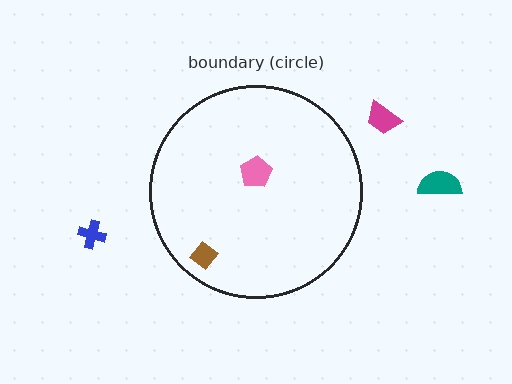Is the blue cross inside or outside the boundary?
Outside.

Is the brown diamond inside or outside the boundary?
Inside.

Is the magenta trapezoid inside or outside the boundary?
Outside.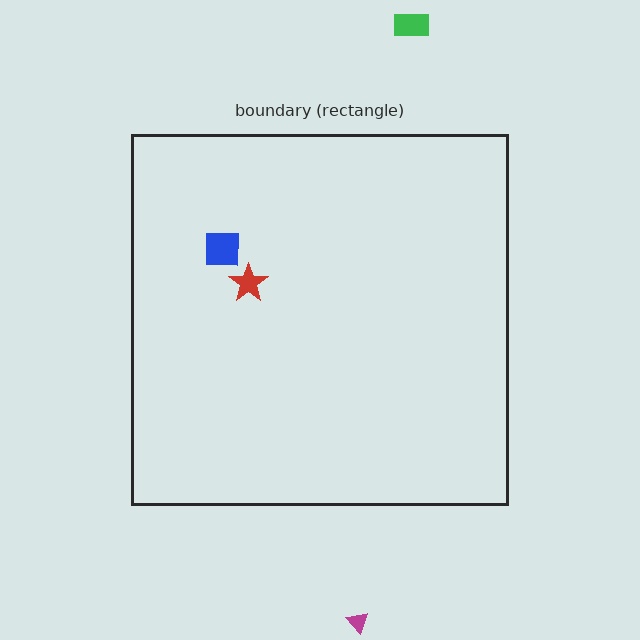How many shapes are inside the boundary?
2 inside, 2 outside.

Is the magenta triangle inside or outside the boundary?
Outside.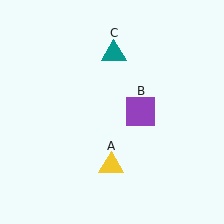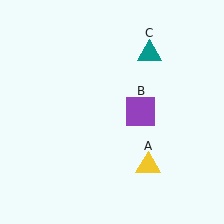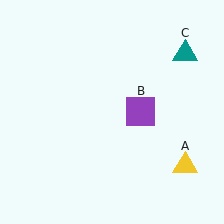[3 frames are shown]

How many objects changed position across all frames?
2 objects changed position: yellow triangle (object A), teal triangle (object C).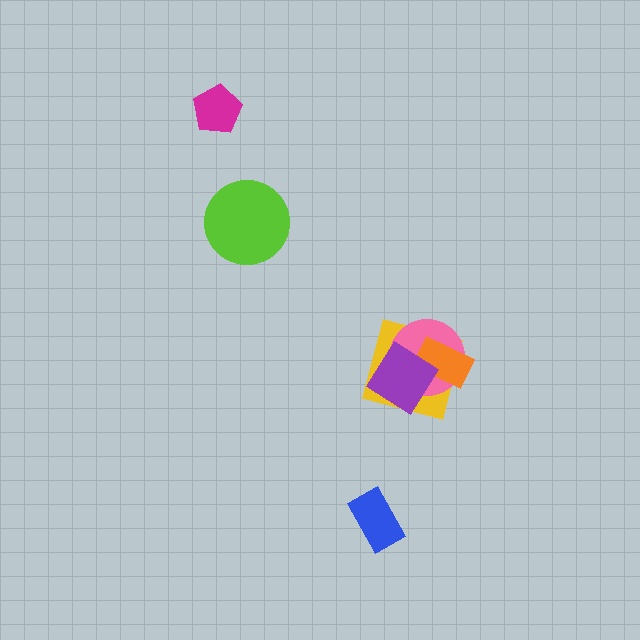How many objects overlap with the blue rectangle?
0 objects overlap with the blue rectangle.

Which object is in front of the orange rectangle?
The purple diamond is in front of the orange rectangle.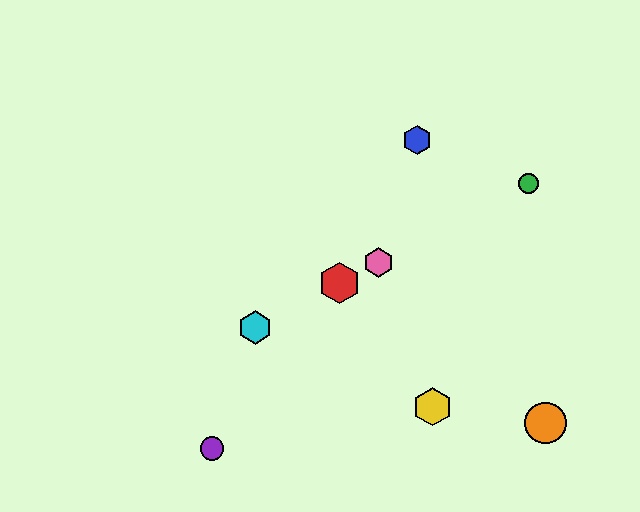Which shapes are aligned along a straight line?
The red hexagon, the green circle, the cyan hexagon, the pink hexagon are aligned along a straight line.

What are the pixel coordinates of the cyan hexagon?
The cyan hexagon is at (255, 327).